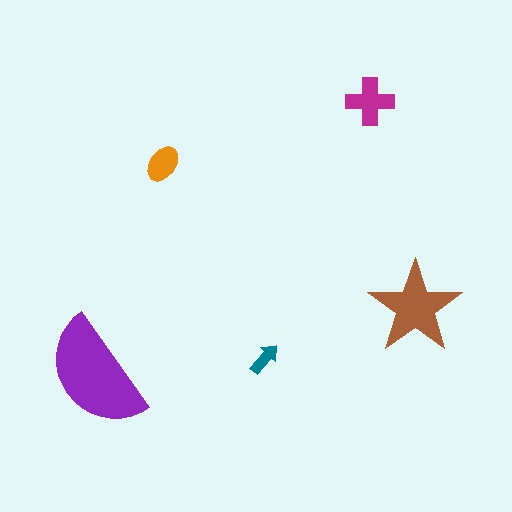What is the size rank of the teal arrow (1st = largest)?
5th.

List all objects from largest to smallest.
The purple semicircle, the brown star, the magenta cross, the orange ellipse, the teal arrow.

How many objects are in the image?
There are 5 objects in the image.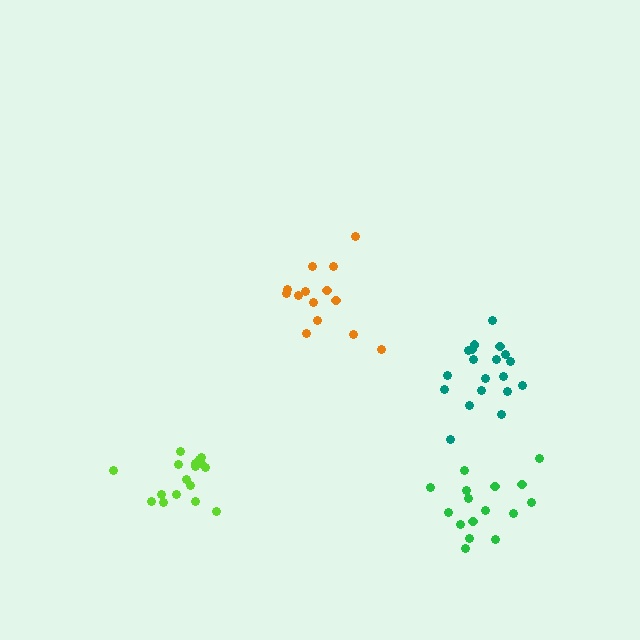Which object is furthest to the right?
The green cluster is rightmost.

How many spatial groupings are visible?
There are 4 spatial groupings.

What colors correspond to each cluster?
The clusters are colored: orange, green, lime, teal.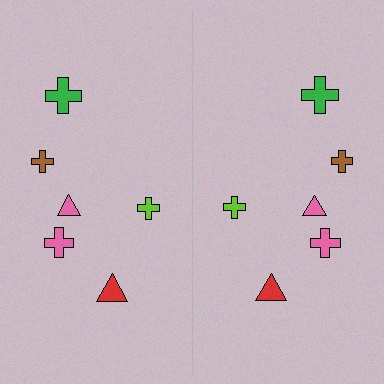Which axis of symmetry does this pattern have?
The pattern has a vertical axis of symmetry running through the center of the image.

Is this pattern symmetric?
Yes, this pattern has bilateral (reflection) symmetry.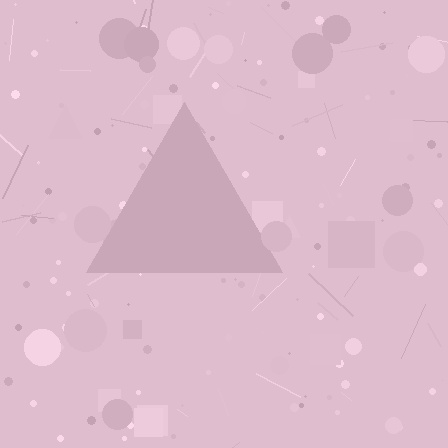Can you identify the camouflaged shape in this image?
The camouflaged shape is a triangle.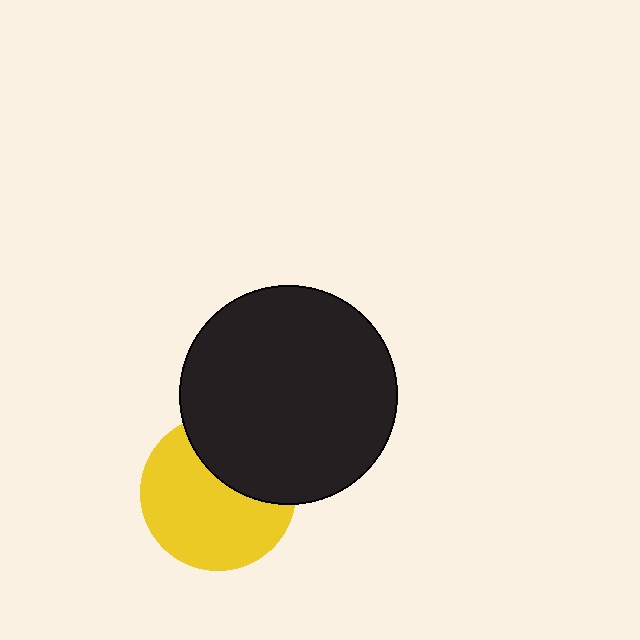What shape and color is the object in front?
The object in front is a black circle.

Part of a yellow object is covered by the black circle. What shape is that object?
It is a circle.